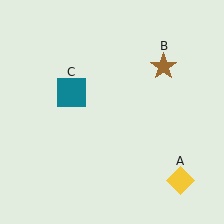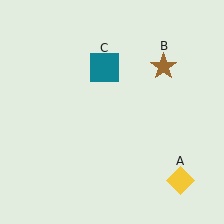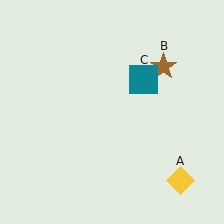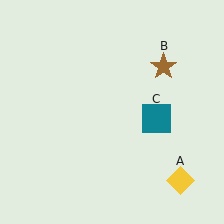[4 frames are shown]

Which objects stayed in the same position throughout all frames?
Yellow diamond (object A) and brown star (object B) remained stationary.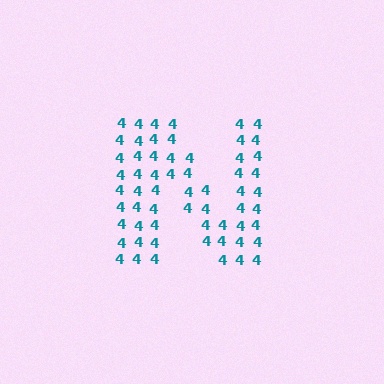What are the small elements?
The small elements are digit 4's.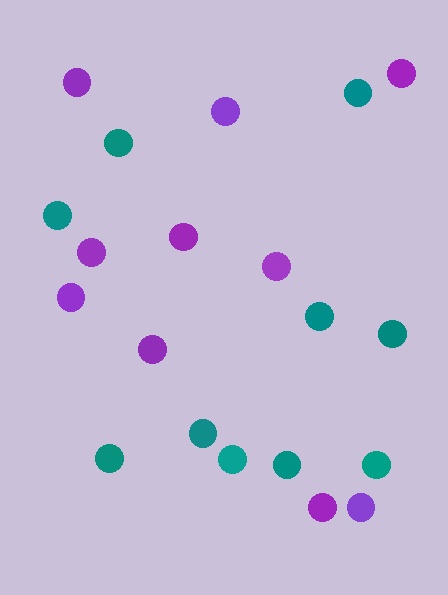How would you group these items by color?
There are 2 groups: one group of purple circles (10) and one group of teal circles (10).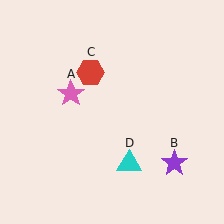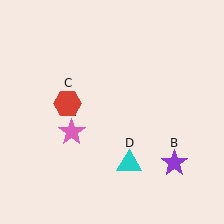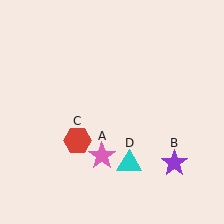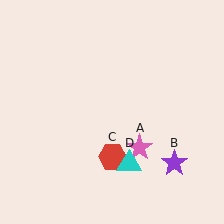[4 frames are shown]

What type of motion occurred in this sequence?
The pink star (object A), red hexagon (object C) rotated counterclockwise around the center of the scene.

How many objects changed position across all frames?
2 objects changed position: pink star (object A), red hexagon (object C).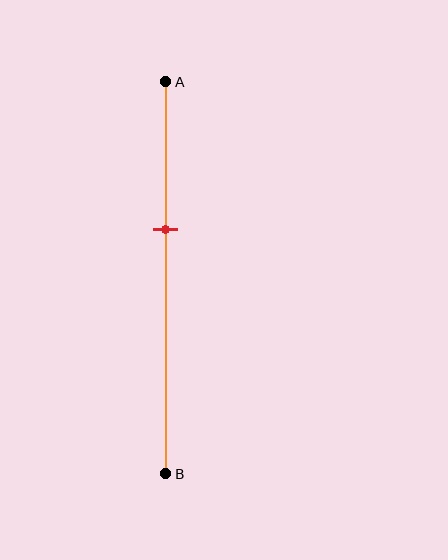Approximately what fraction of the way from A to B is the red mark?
The red mark is approximately 40% of the way from A to B.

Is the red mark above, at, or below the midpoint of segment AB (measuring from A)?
The red mark is above the midpoint of segment AB.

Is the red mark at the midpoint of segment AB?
No, the mark is at about 40% from A, not at the 50% midpoint.